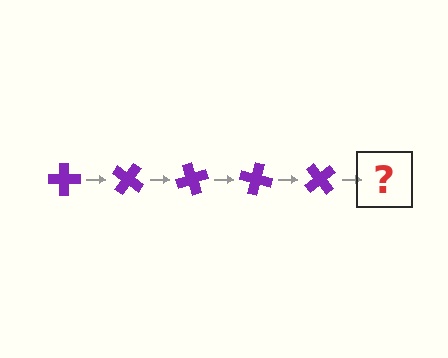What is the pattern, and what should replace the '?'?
The pattern is that the cross rotates 35 degrees each step. The '?' should be a purple cross rotated 175 degrees.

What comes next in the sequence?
The next element should be a purple cross rotated 175 degrees.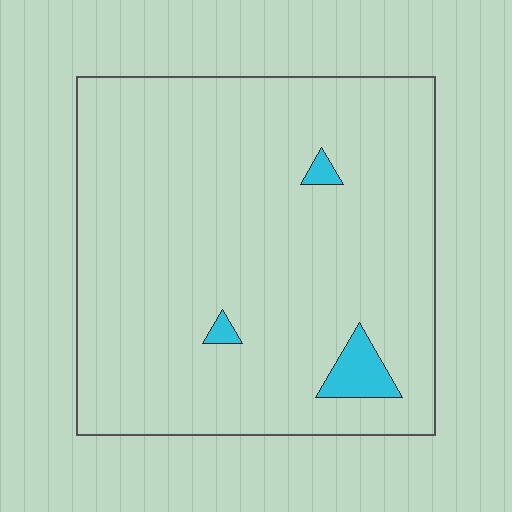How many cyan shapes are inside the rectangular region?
3.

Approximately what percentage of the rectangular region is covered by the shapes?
Approximately 5%.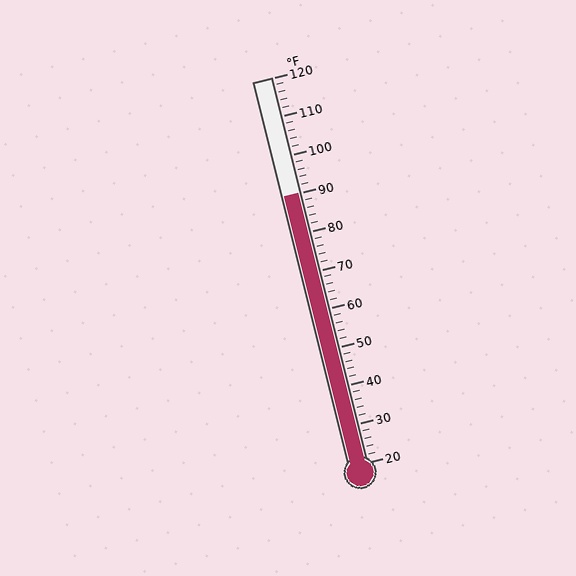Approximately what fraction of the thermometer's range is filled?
The thermometer is filled to approximately 70% of its range.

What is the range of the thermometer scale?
The thermometer scale ranges from 20°F to 120°F.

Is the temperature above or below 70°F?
The temperature is above 70°F.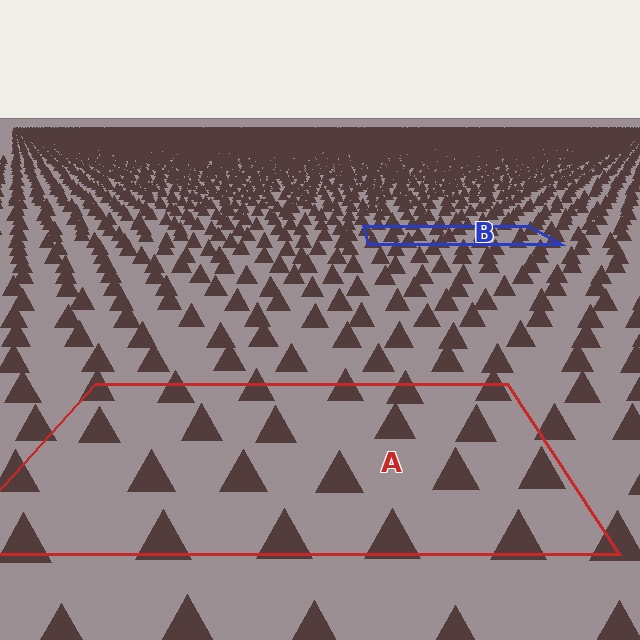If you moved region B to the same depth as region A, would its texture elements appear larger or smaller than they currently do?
They would appear larger. At a closer depth, the same texture elements are projected at a bigger on-screen size.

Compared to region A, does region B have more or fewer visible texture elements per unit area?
Region B has more texture elements per unit area — they are packed more densely because it is farther away.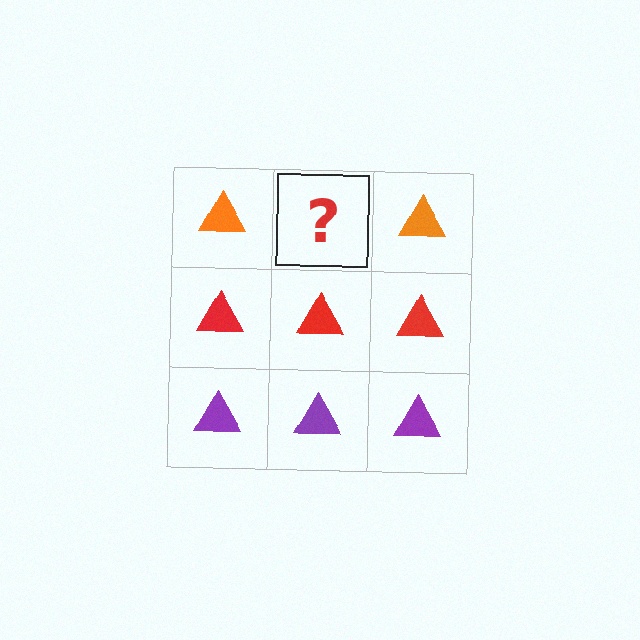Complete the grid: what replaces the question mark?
The question mark should be replaced with an orange triangle.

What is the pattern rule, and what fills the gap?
The rule is that each row has a consistent color. The gap should be filled with an orange triangle.